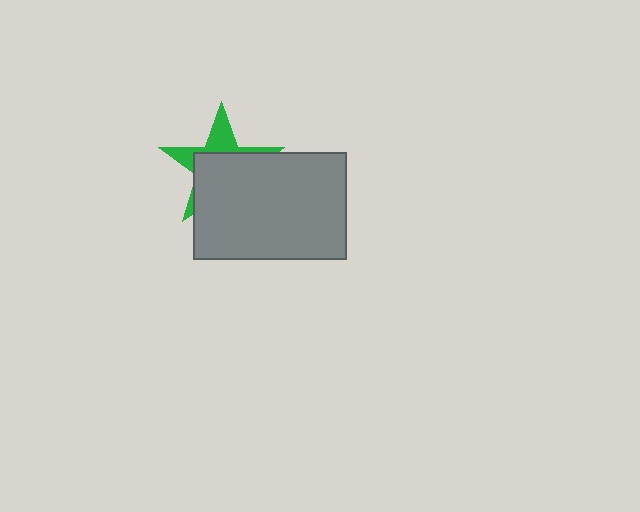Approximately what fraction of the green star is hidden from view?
Roughly 66% of the green star is hidden behind the gray rectangle.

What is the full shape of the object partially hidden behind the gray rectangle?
The partially hidden object is a green star.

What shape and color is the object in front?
The object in front is a gray rectangle.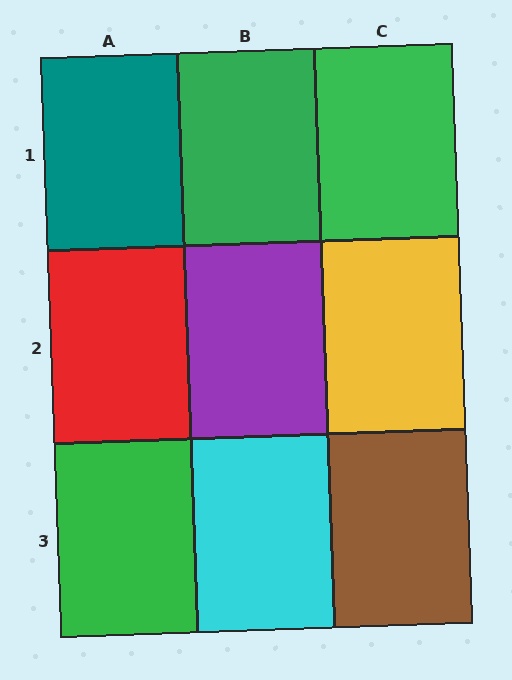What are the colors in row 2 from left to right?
Red, purple, yellow.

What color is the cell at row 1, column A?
Teal.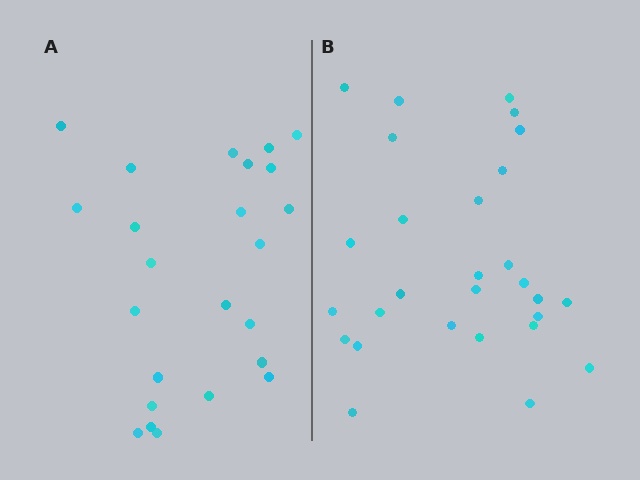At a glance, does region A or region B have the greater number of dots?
Region B (the right region) has more dots.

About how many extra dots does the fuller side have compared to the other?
Region B has about 4 more dots than region A.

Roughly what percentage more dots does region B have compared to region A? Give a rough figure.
About 15% more.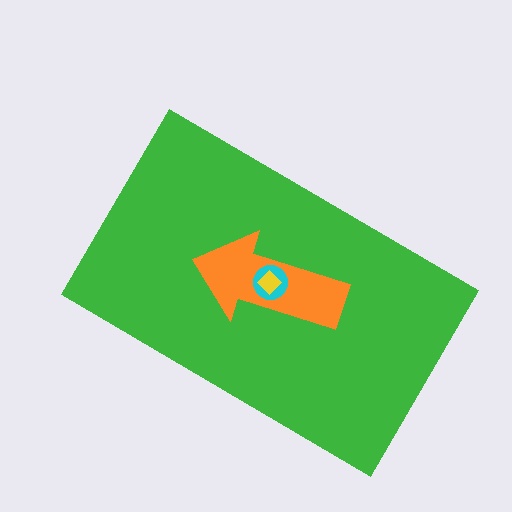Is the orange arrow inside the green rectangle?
Yes.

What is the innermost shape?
The yellow diamond.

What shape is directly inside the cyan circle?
The yellow diamond.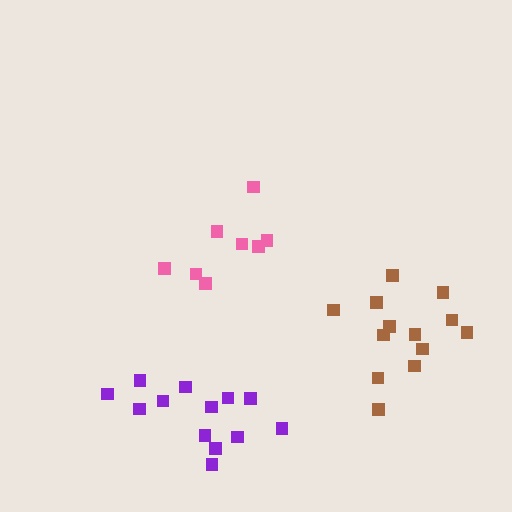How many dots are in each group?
Group 1: 8 dots, Group 2: 13 dots, Group 3: 13 dots (34 total).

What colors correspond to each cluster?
The clusters are colored: pink, brown, purple.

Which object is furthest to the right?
The brown cluster is rightmost.